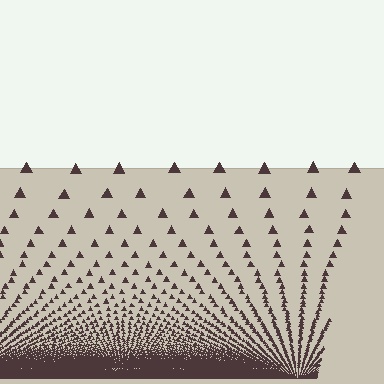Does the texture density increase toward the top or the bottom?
Density increases toward the bottom.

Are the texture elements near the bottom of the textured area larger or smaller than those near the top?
Smaller. The gradient is inverted — elements near the bottom are smaller and denser.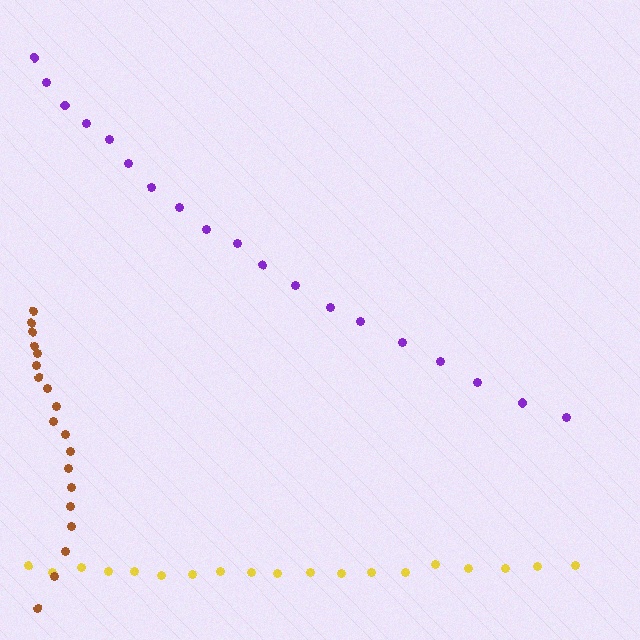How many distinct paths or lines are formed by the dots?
There are 3 distinct paths.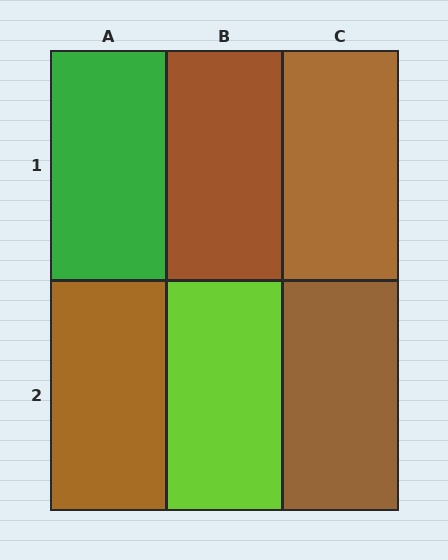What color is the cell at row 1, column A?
Green.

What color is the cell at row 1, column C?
Brown.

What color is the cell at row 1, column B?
Brown.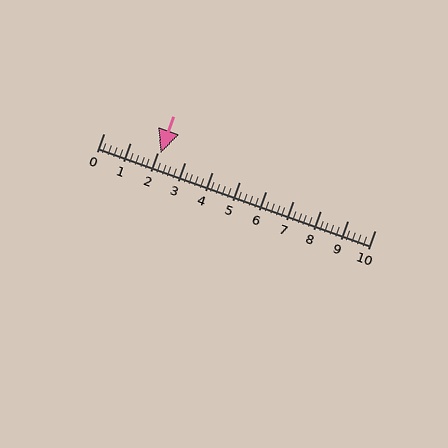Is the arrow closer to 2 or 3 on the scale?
The arrow is closer to 2.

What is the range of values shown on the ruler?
The ruler shows values from 0 to 10.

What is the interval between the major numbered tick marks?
The major tick marks are spaced 1 units apart.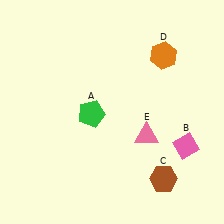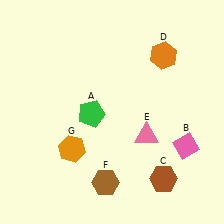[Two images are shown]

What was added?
A brown hexagon (F), an orange hexagon (G) were added in Image 2.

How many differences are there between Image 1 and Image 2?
There are 2 differences between the two images.